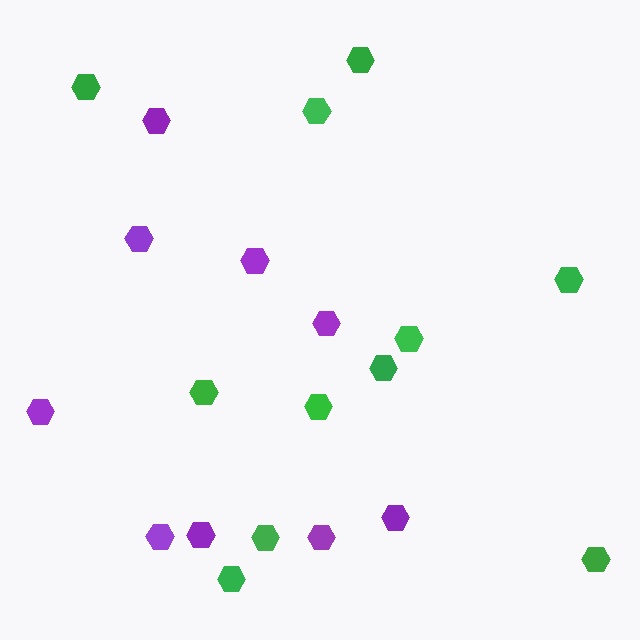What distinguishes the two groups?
There are 2 groups: one group of purple hexagons (9) and one group of green hexagons (11).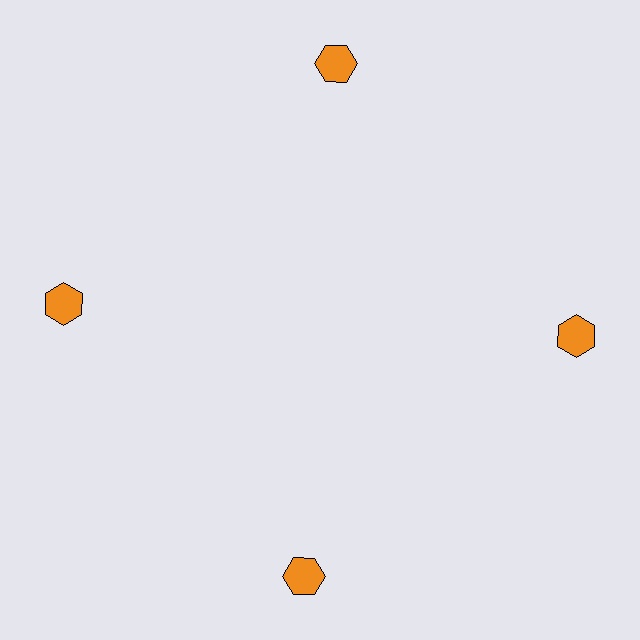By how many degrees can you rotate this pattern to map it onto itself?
The pattern maps onto itself every 90 degrees of rotation.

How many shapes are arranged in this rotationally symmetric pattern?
There are 4 shapes, arranged in 4 groups of 1.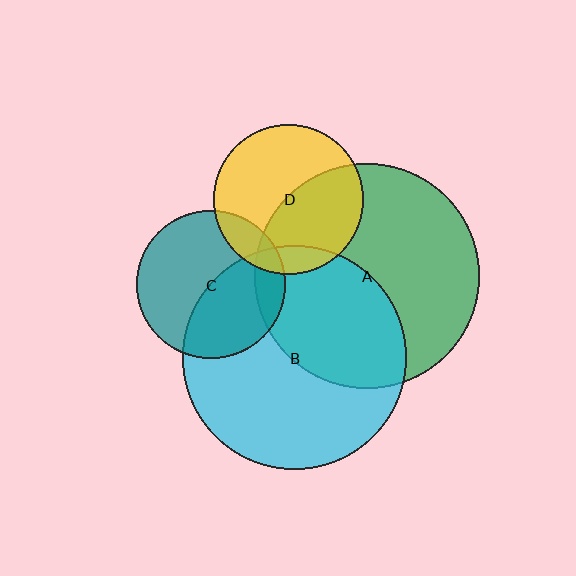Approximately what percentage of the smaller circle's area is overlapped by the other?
Approximately 15%.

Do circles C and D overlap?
Yes.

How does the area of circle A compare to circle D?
Approximately 2.2 times.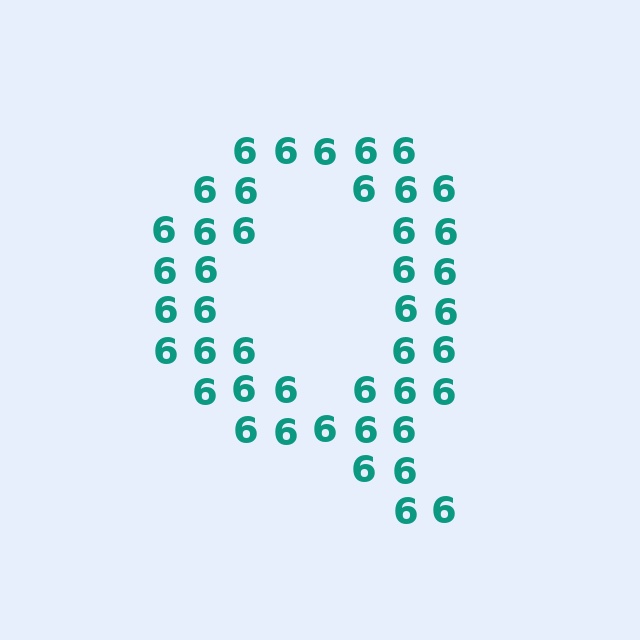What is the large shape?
The large shape is the letter Q.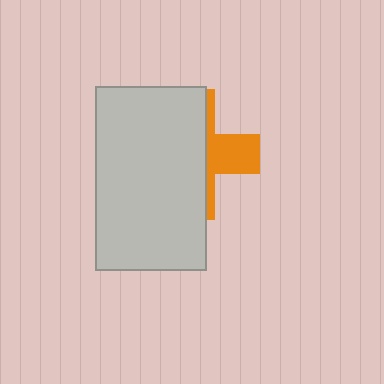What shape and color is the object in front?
The object in front is a light gray rectangle.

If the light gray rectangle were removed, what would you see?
You would see the complete orange cross.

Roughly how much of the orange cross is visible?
A small part of it is visible (roughly 31%).